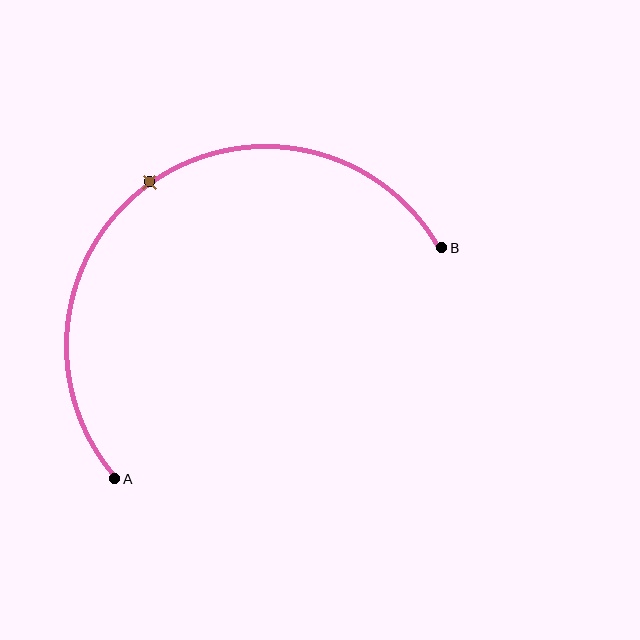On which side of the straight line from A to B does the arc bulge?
The arc bulges above and to the left of the straight line connecting A and B.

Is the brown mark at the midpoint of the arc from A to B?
Yes. The brown mark lies on the arc at equal arc-length from both A and B — it is the arc midpoint.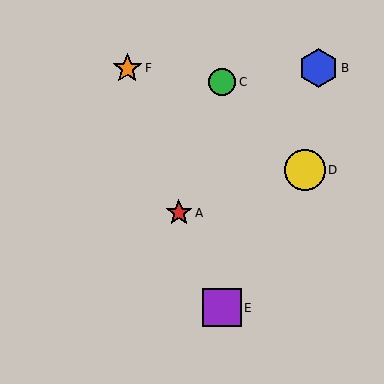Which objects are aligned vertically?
Objects C, E are aligned vertically.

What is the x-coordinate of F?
Object F is at x≈127.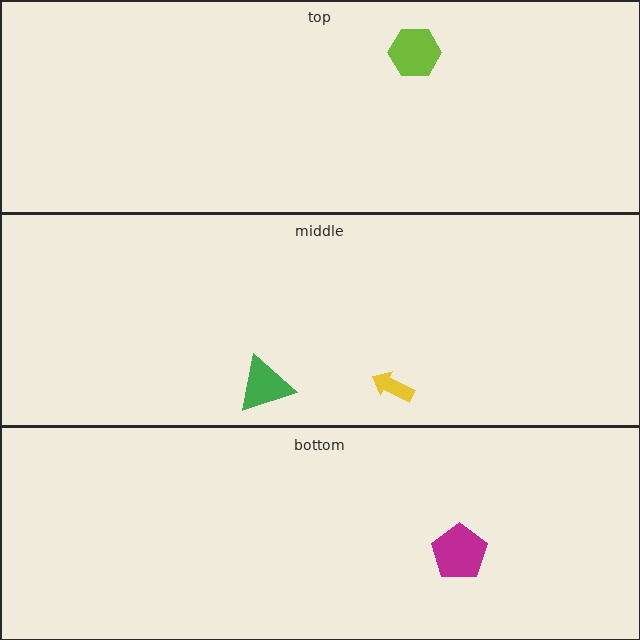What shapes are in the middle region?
The green triangle, the yellow arrow.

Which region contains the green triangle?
The middle region.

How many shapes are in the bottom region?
1.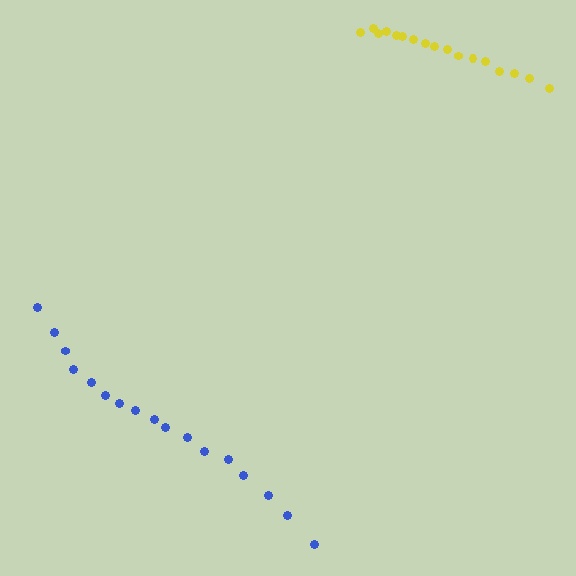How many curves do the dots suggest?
There are 2 distinct paths.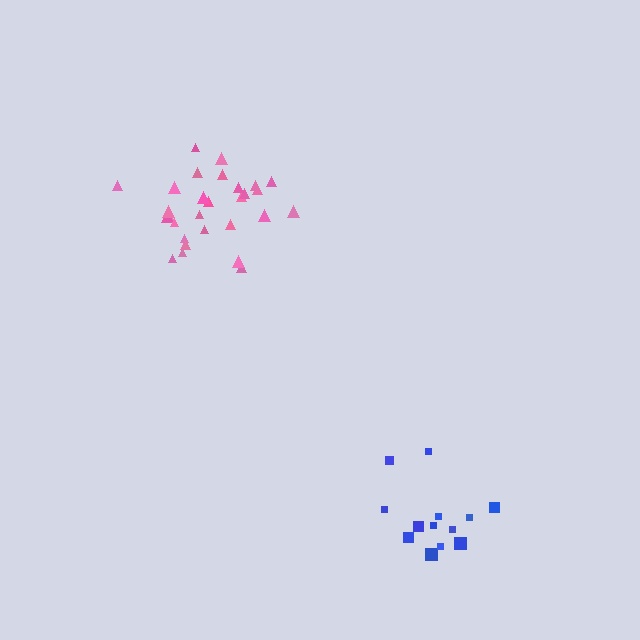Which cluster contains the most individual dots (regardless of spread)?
Pink (29).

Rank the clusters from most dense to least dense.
pink, blue.